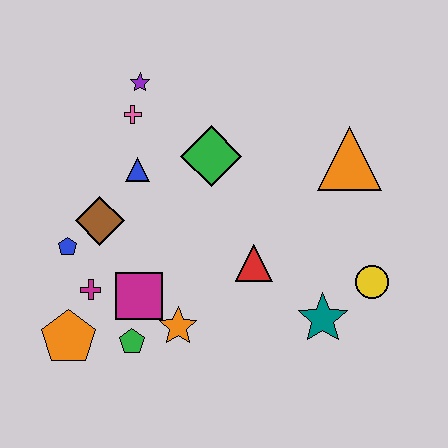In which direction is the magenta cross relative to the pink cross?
The magenta cross is below the pink cross.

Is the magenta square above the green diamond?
No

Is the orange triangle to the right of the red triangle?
Yes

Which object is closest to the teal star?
The yellow circle is closest to the teal star.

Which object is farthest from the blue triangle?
The yellow circle is farthest from the blue triangle.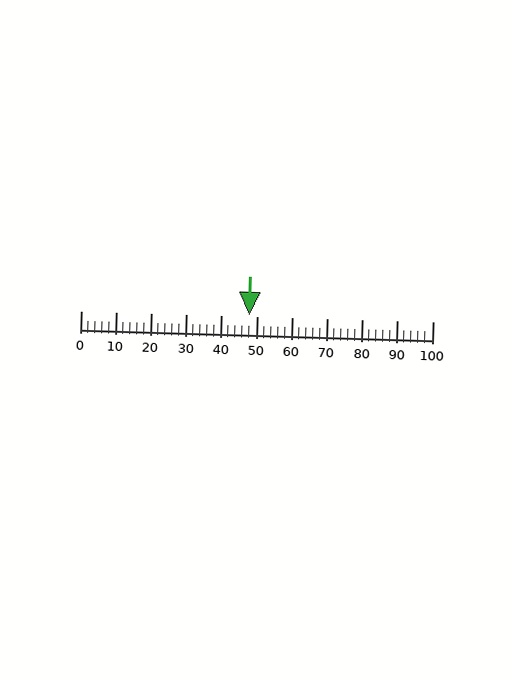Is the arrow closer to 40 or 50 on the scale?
The arrow is closer to 50.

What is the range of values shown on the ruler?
The ruler shows values from 0 to 100.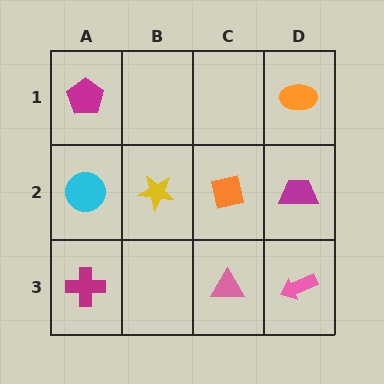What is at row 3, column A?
A magenta cross.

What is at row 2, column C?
An orange square.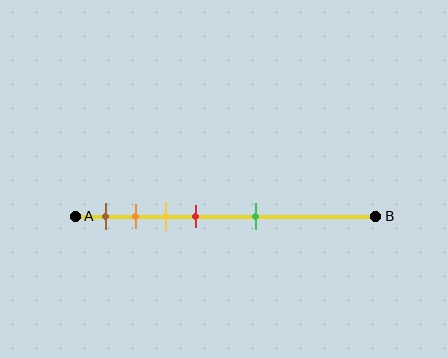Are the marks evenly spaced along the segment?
No, the marks are not evenly spaced.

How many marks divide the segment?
There are 5 marks dividing the segment.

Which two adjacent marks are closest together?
The orange and yellow marks are the closest adjacent pair.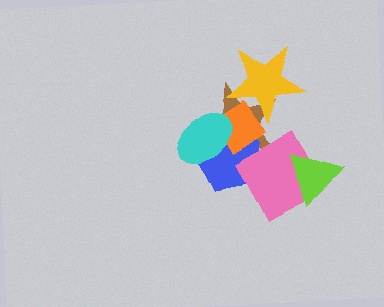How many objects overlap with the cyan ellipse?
3 objects overlap with the cyan ellipse.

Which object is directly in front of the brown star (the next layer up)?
The blue pentagon is directly in front of the brown star.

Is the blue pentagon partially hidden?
Yes, it is partially covered by another shape.